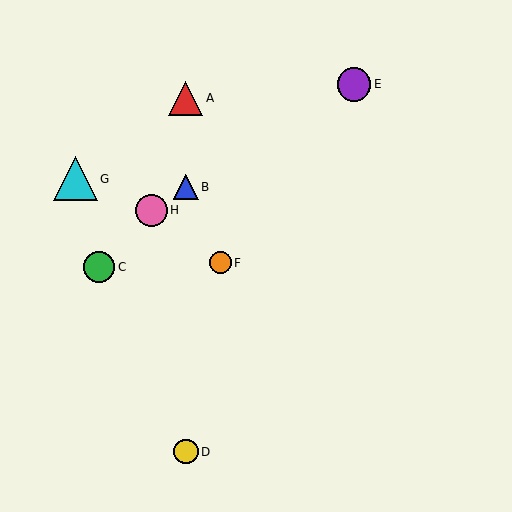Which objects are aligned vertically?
Objects A, B, D are aligned vertically.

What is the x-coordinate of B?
Object B is at x≈186.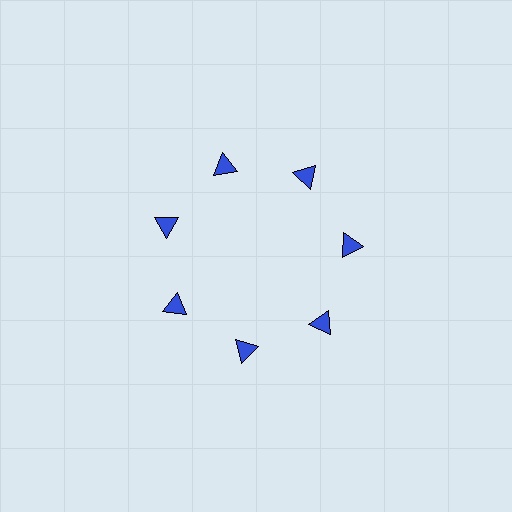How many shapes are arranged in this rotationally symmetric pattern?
There are 7 shapes, arranged in 7 groups of 1.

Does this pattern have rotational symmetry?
Yes, this pattern has 7-fold rotational symmetry. It looks the same after rotating 51 degrees around the center.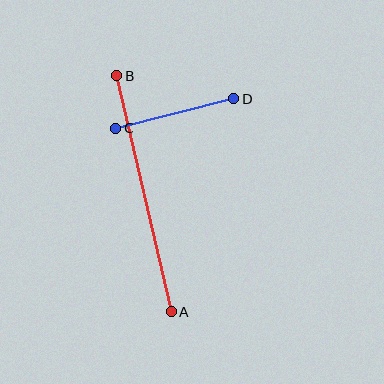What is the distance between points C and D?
The distance is approximately 122 pixels.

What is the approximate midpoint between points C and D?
The midpoint is at approximately (175, 114) pixels.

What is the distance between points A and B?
The distance is approximately 242 pixels.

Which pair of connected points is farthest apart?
Points A and B are farthest apart.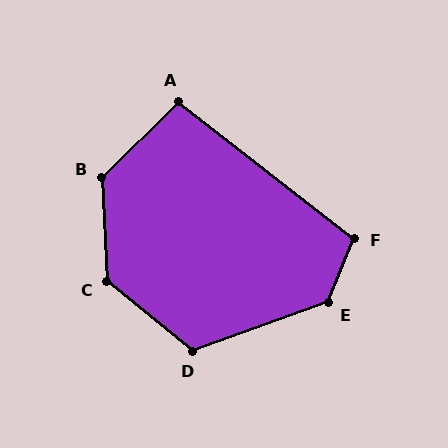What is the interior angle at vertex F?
Approximately 106 degrees (obtuse).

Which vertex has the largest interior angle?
B, at approximately 132 degrees.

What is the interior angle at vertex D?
Approximately 122 degrees (obtuse).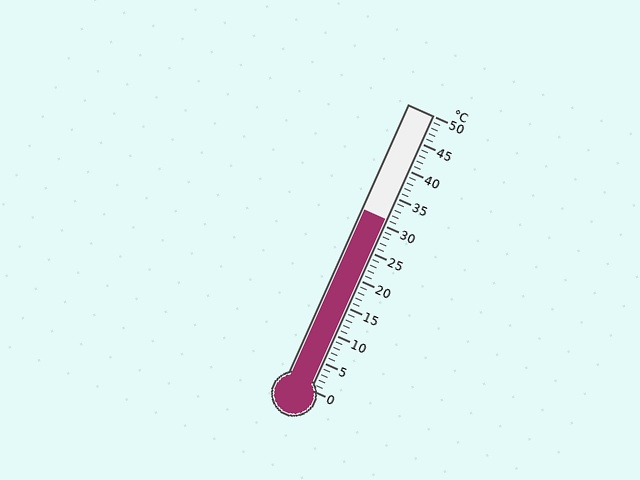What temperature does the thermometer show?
The thermometer shows approximately 31°C.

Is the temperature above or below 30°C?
The temperature is above 30°C.